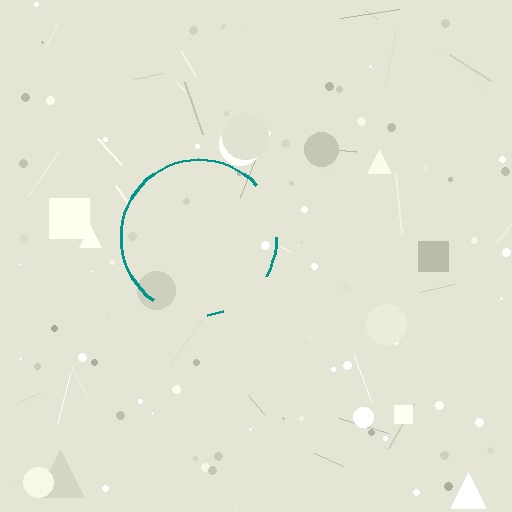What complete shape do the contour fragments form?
The contour fragments form a circle.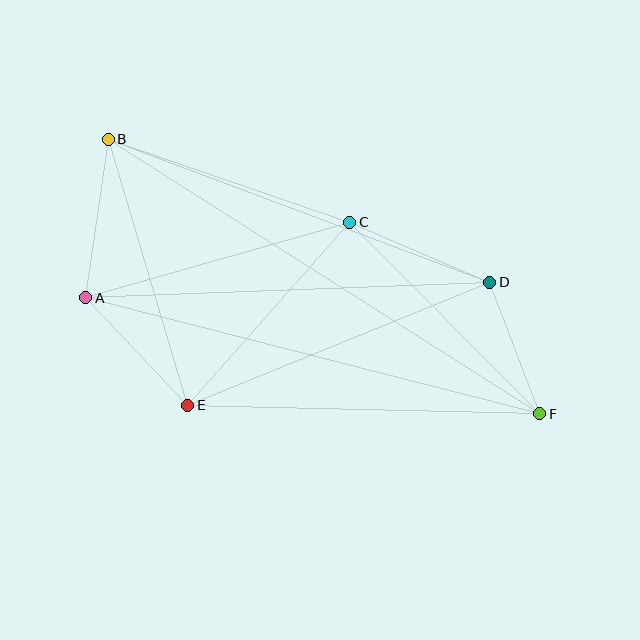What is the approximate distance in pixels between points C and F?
The distance between C and F is approximately 270 pixels.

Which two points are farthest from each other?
Points B and F are farthest from each other.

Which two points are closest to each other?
Points D and F are closest to each other.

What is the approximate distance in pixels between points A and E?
The distance between A and E is approximately 148 pixels.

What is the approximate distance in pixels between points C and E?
The distance between C and E is approximately 244 pixels.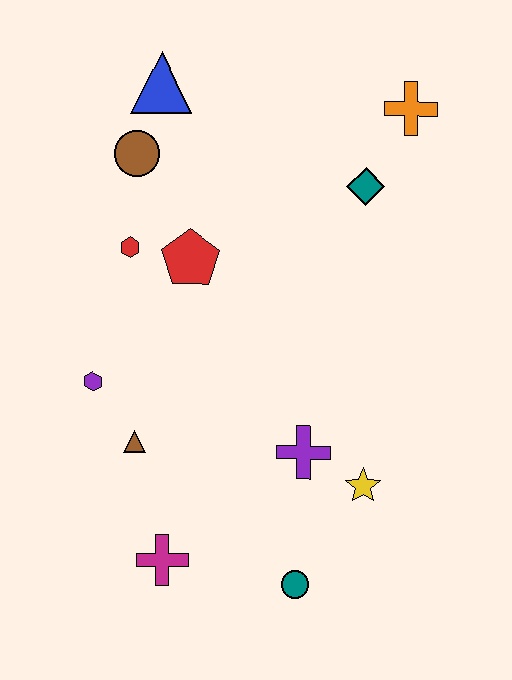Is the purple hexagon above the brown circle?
No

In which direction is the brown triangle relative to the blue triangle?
The brown triangle is below the blue triangle.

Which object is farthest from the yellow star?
The blue triangle is farthest from the yellow star.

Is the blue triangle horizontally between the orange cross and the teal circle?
No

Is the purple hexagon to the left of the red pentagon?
Yes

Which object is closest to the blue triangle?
The brown circle is closest to the blue triangle.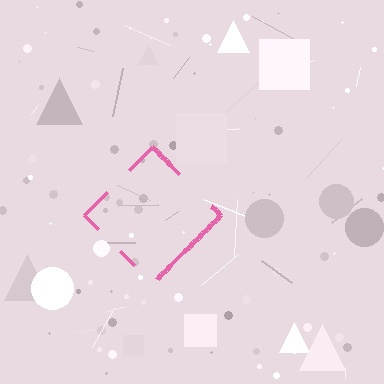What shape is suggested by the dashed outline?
The dashed outline suggests a diamond.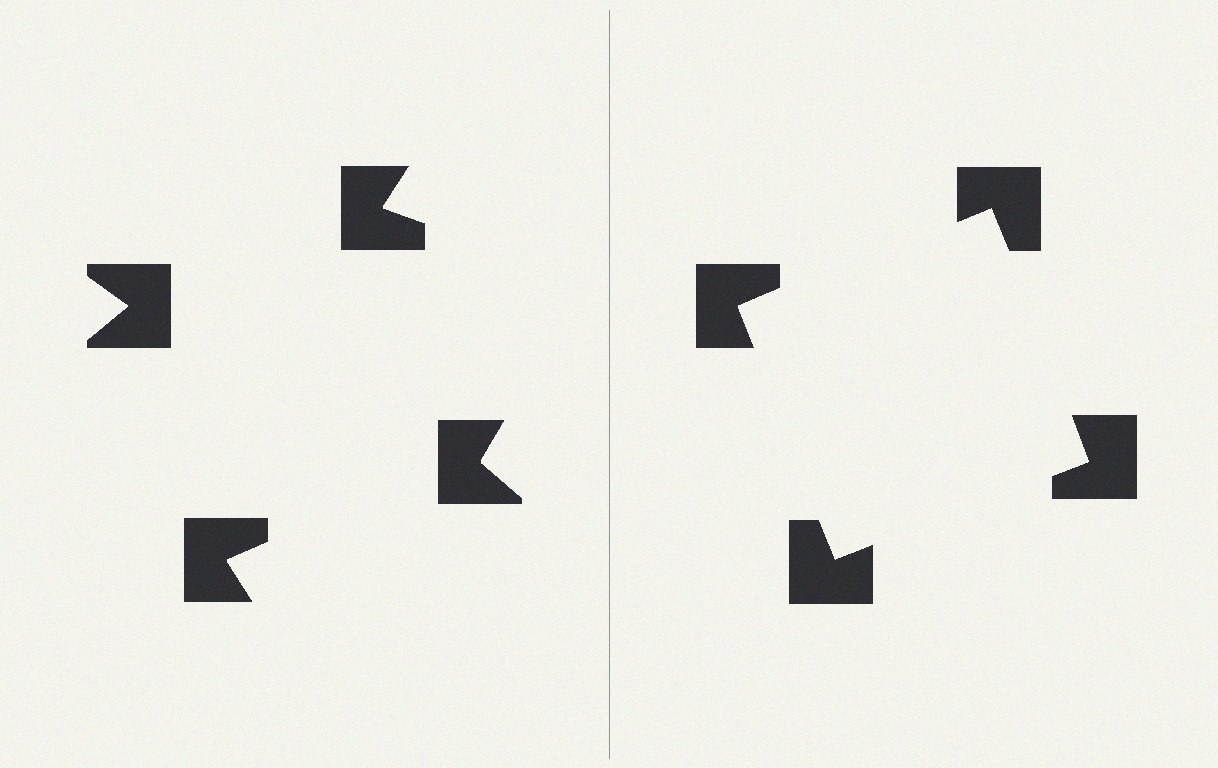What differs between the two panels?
The notched squares are positioned identically on both sides; only the wedge orientations differ. On the right they align to a square; on the left they are misaligned.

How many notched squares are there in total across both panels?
8 — 4 on each side.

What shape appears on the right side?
An illusory square.